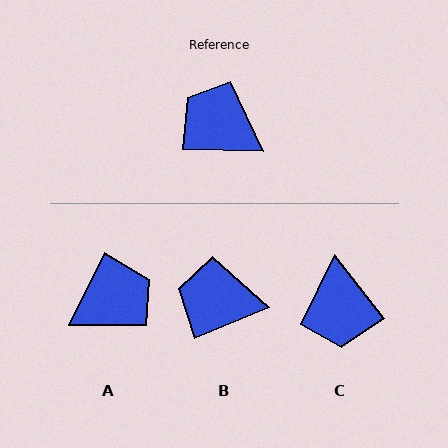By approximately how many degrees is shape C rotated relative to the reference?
Approximately 130 degrees counter-clockwise.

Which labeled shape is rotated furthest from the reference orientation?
C, about 130 degrees away.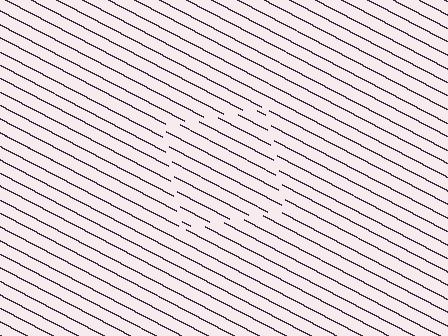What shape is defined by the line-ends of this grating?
An illusory square. The interior of the shape contains the same grating, shifted by half a period — the contour is defined by the phase discontinuity where line-ends from the inner and outer gratings abut.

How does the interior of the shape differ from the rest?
The interior of the shape contains the same grating, shifted by half a period — the contour is defined by the phase discontinuity where line-ends from the inner and outer gratings abut.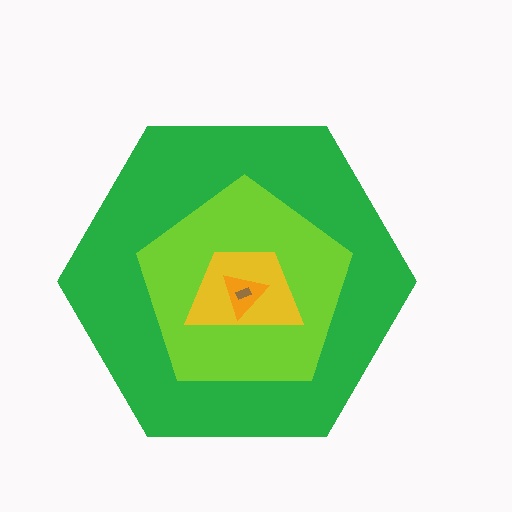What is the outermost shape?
The green hexagon.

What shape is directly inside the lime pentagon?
The yellow trapezoid.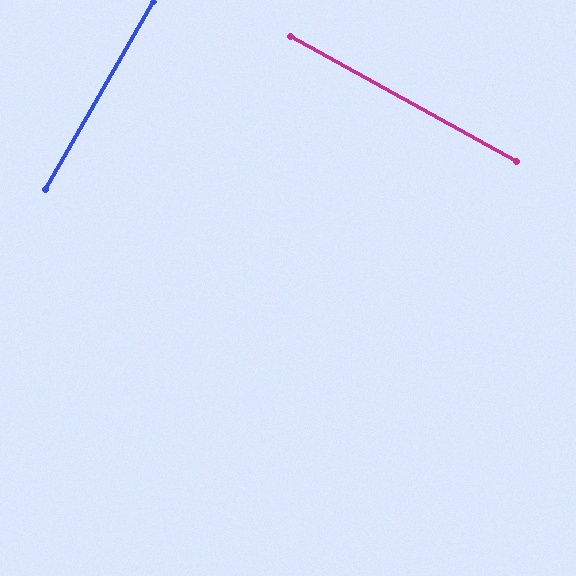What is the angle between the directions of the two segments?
Approximately 89 degrees.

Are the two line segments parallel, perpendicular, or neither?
Perpendicular — they meet at approximately 89°.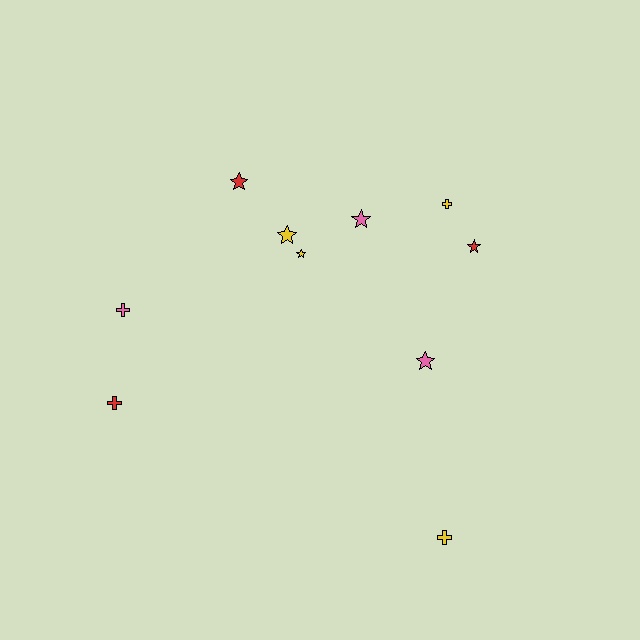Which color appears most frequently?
Yellow, with 4 objects.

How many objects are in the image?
There are 10 objects.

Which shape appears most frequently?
Star, with 6 objects.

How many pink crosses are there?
There is 1 pink cross.